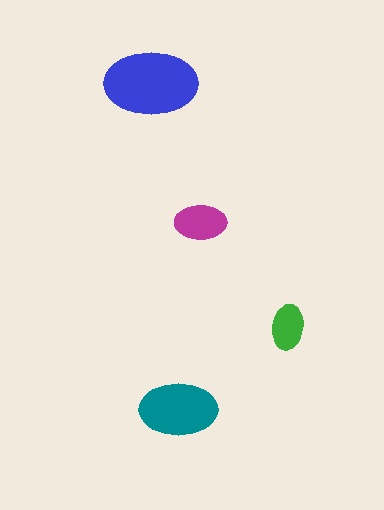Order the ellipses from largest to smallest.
the blue one, the teal one, the magenta one, the green one.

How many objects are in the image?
There are 4 objects in the image.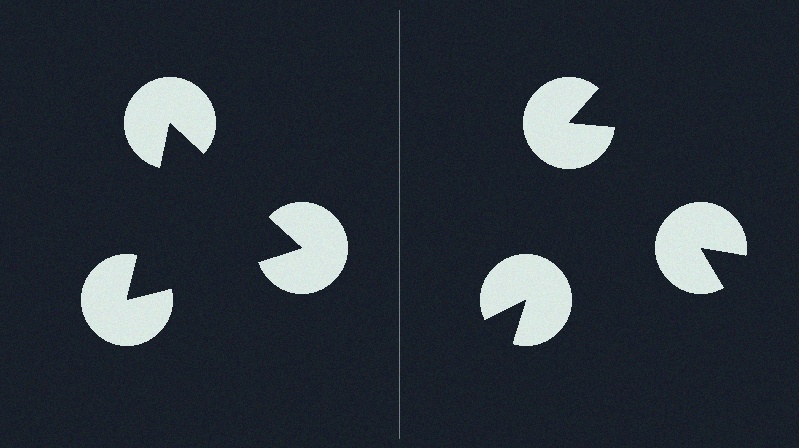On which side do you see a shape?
An illusory triangle appears on the left side. On the right side the wedge cuts are rotated, so no coherent shape forms.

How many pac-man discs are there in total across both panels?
6 — 3 on each side.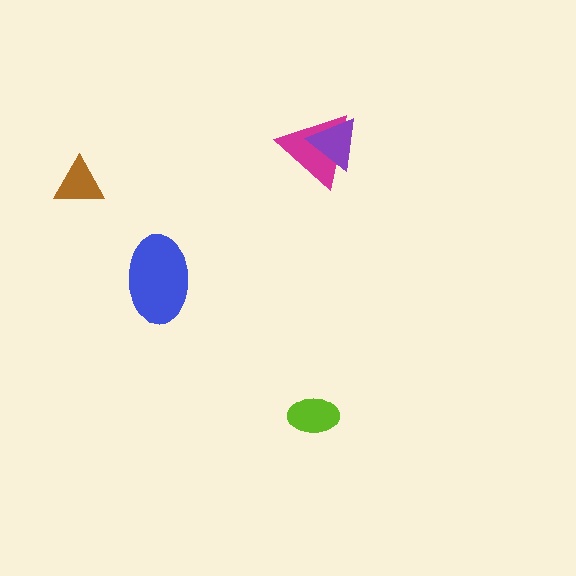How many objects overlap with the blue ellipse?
0 objects overlap with the blue ellipse.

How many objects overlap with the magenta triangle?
1 object overlaps with the magenta triangle.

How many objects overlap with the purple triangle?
1 object overlaps with the purple triangle.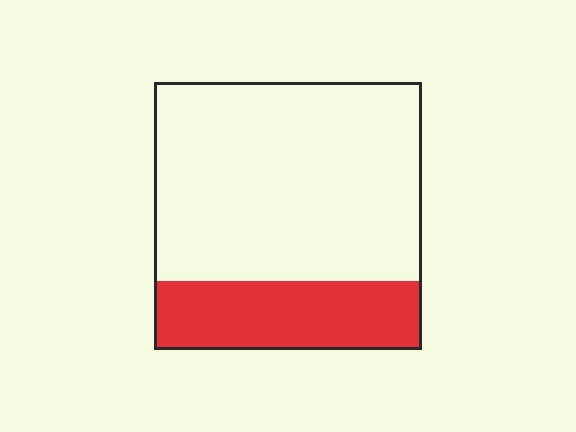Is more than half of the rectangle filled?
No.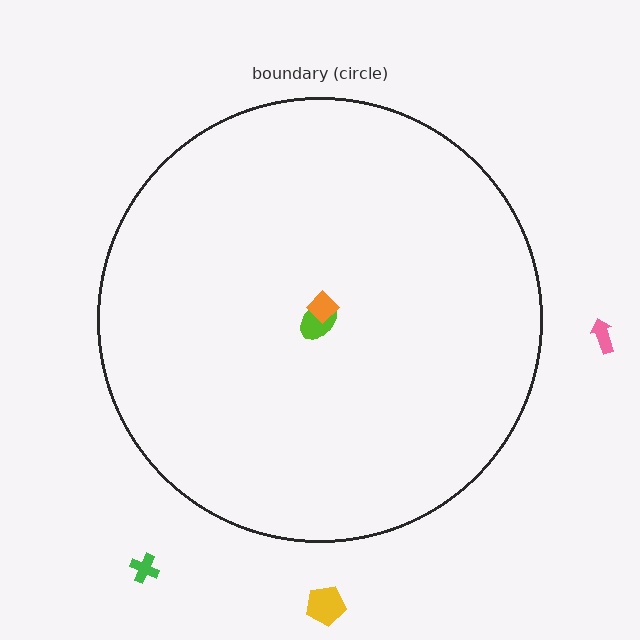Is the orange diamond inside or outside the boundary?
Inside.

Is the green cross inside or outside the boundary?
Outside.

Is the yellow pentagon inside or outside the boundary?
Outside.